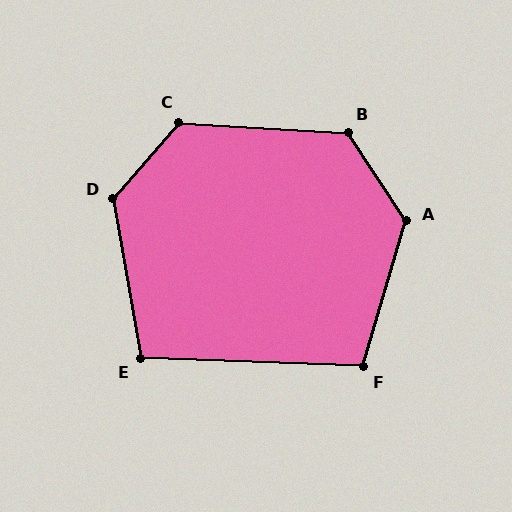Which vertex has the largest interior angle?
A, at approximately 131 degrees.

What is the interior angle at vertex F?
Approximately 104 degrees (obtuse).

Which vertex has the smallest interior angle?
E, at approximately 102 degrees.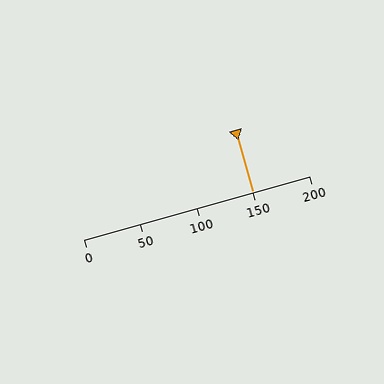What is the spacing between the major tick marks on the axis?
The major ticks are spaced 50 apart.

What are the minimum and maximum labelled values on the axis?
The axis runs from 0 to 200.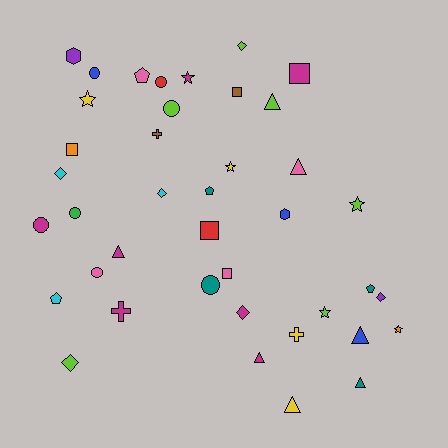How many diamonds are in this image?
There are 6 diamonds.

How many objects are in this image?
There are 40 objects.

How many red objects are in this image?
There are 2 red objects.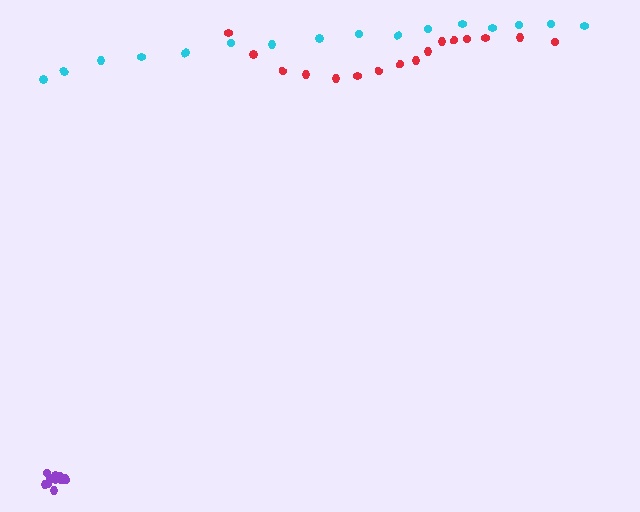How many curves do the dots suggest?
There are 3 distinct paths.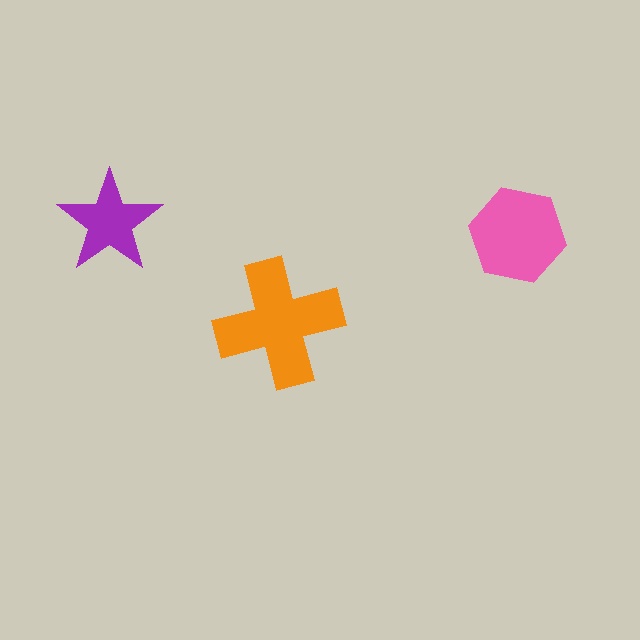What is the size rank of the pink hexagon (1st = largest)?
2nd.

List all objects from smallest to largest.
The purple star, the pink hexagon, the orange cross.